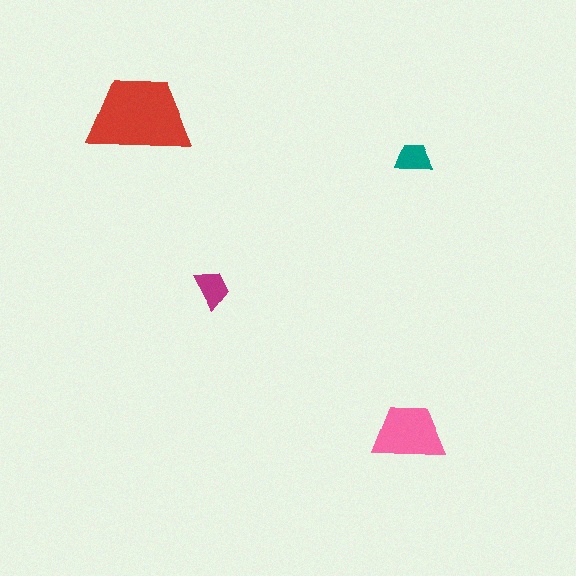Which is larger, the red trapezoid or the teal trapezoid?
The red one.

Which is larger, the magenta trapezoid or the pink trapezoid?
The pink one.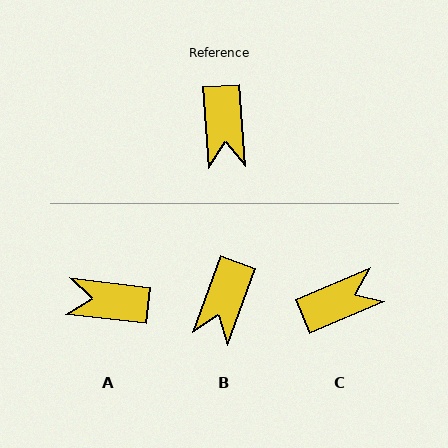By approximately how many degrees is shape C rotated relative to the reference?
Approximately 110 degrees counter-clockwise.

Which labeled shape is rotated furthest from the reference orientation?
C, about 110 degrees away.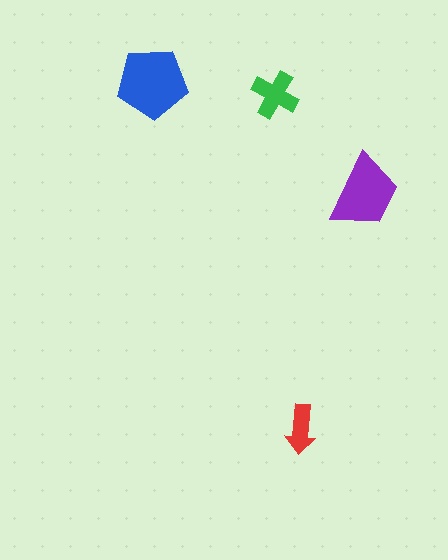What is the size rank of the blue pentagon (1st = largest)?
1st.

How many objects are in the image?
There are 4 objects in the image.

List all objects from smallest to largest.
The red arrow, the green cross, the purple trapezoid, the blue pentagon.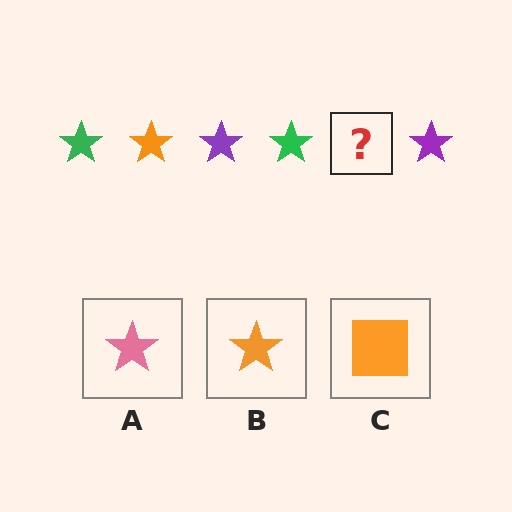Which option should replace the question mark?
Option B.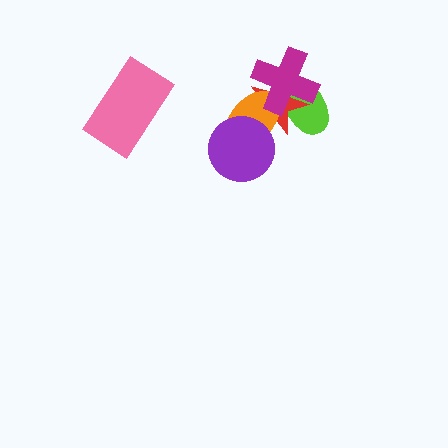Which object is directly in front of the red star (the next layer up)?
The orange ellipse is directly in front of the red star.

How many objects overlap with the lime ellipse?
3 objects overlap with the lime ellipse.